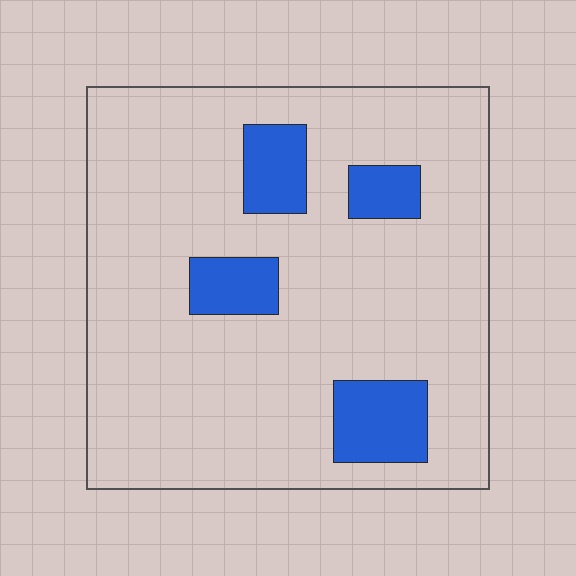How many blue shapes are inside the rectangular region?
4.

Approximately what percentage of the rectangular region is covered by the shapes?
Approximately 15%.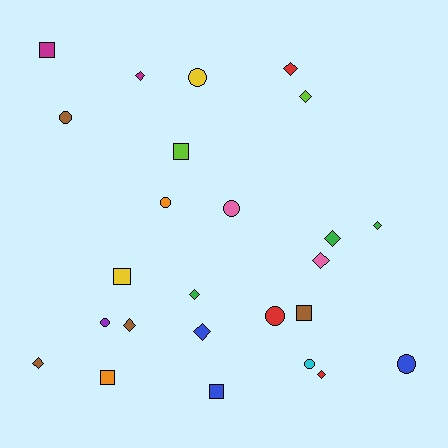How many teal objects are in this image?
There are no teal objects.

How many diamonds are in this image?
There are 11 diamonds.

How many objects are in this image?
There are 25 objects.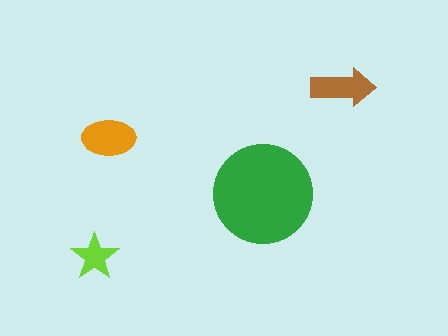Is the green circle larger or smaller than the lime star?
Larger.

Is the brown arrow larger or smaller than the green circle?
Smaller.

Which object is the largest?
The green circle.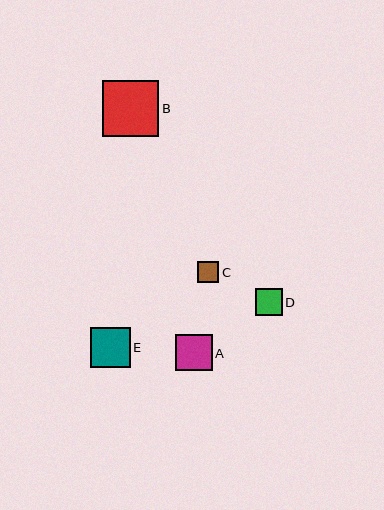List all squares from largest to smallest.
From largest to smallest: B, E, A, D, C.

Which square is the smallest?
Square C is the smallest with a size of approximately 21 pixels.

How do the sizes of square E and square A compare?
Square E and square A are approximately the same size.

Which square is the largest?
Square B is the largest with a size of approximately 56 pixels.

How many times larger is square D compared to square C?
Square D is approximately 1.3 times the size of square C.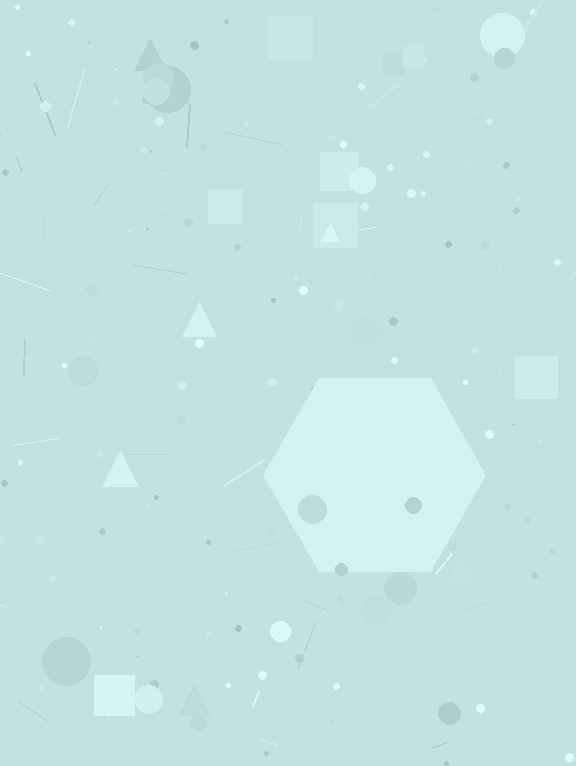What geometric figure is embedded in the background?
A hexagon is embedded in the background.